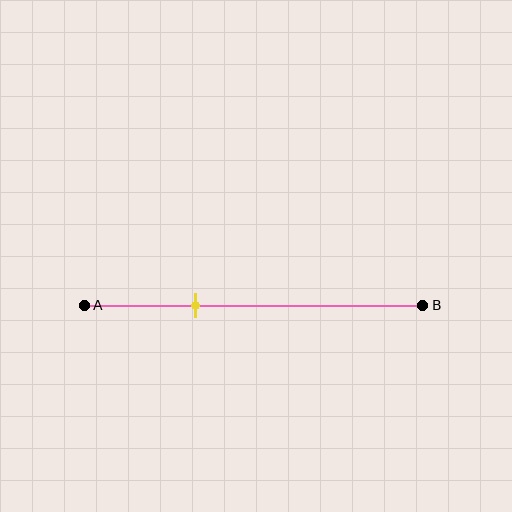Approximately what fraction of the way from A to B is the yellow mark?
The yellow mark is approximately 35% of the way from A to B.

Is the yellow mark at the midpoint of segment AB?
No, the mark is at about 35% from A, not at the 50% midpoint.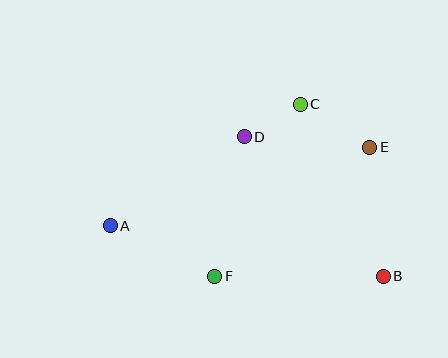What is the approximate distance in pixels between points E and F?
The distance between E and F is approximately 202 pixels.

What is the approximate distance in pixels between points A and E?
The distance between A and E is approximately 271 pixels.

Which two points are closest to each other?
Points C and D are closest to each other.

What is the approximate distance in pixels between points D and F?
The distance between D and F is approximately 143 pixels.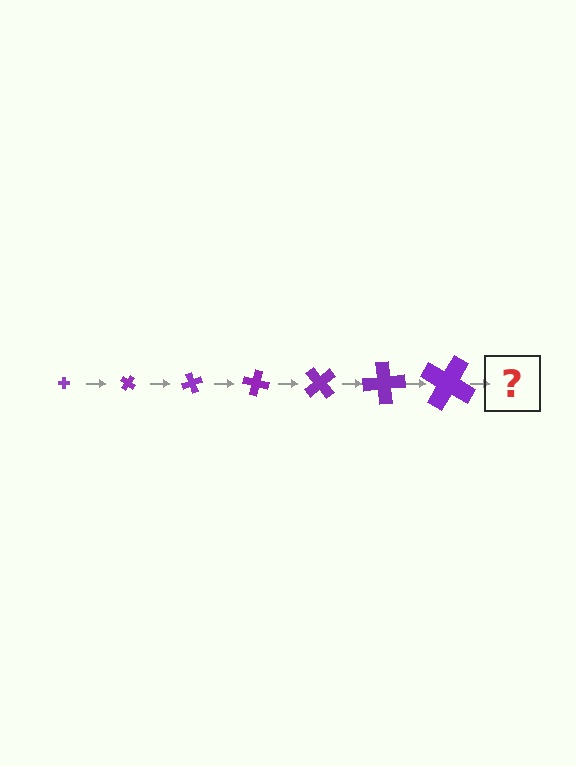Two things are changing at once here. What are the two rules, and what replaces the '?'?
The two rules are that the cross grows larger each step and it rotates 35 degrees each step. The '?' should be a cross, larger than the previous one and rotated 245 degrees from the start.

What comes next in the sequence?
The next element should be a cross, larger than the previous one and rotated 245 degrees from the start.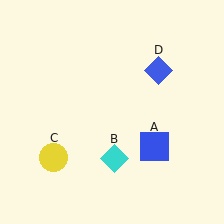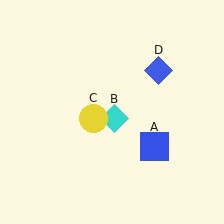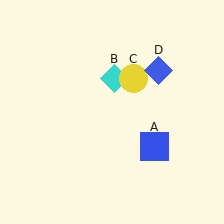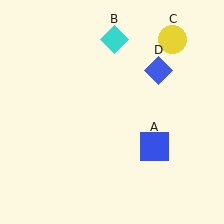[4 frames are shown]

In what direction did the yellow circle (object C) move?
The yellow circle (object C) moved up and to the right.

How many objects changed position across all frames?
2 objects changed position: cyan diamond (object B), yellow circle (object C).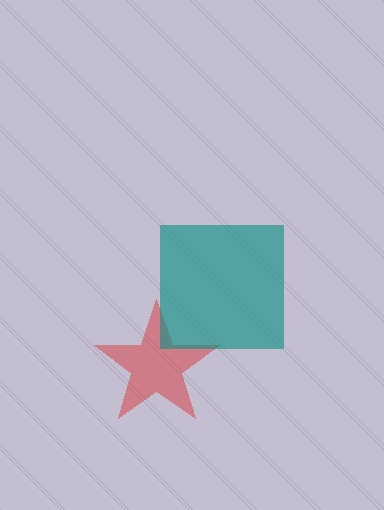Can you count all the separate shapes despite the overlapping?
Yes, there are 2 separate shapes.